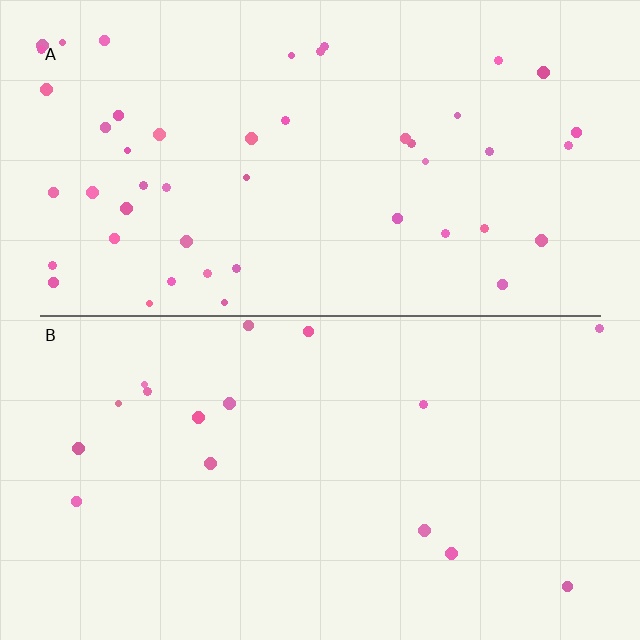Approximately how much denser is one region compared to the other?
Approximately 3.0× — region A over region B.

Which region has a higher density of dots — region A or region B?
A (the top).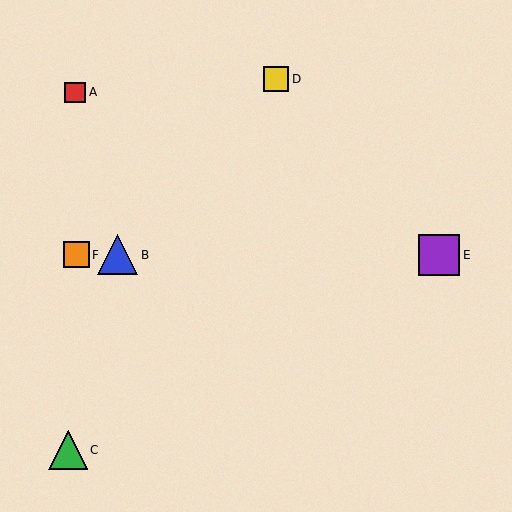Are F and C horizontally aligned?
No, F is at y≈255 and C is at y≈450.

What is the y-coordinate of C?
Object C is at y≈450.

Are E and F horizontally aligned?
Yes, both are at y≈255.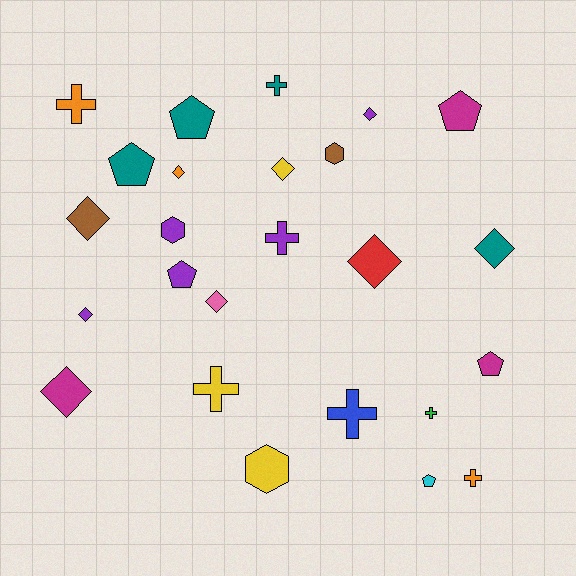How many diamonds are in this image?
There are 9 diamonds.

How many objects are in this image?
There are 25 objects.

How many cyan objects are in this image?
There is 1 cyan object.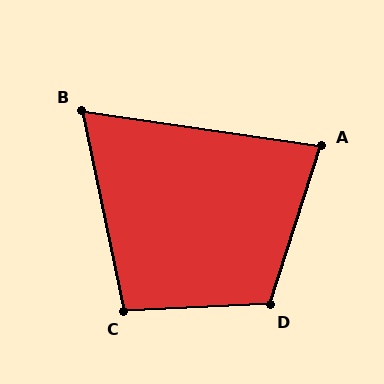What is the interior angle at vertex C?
Approximately 99 degrees (obtuse).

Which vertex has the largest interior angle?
D, at approximately 110 degrees.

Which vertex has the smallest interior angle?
B, at approximately 70 degrees.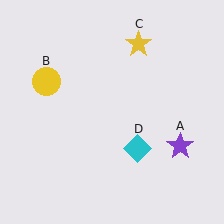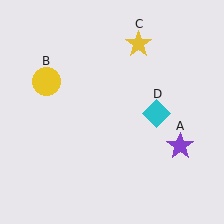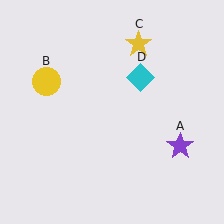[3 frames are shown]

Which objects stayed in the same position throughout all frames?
Purple star (object A) and yellow circle (object B) and yellow star (object C) remained stationary.